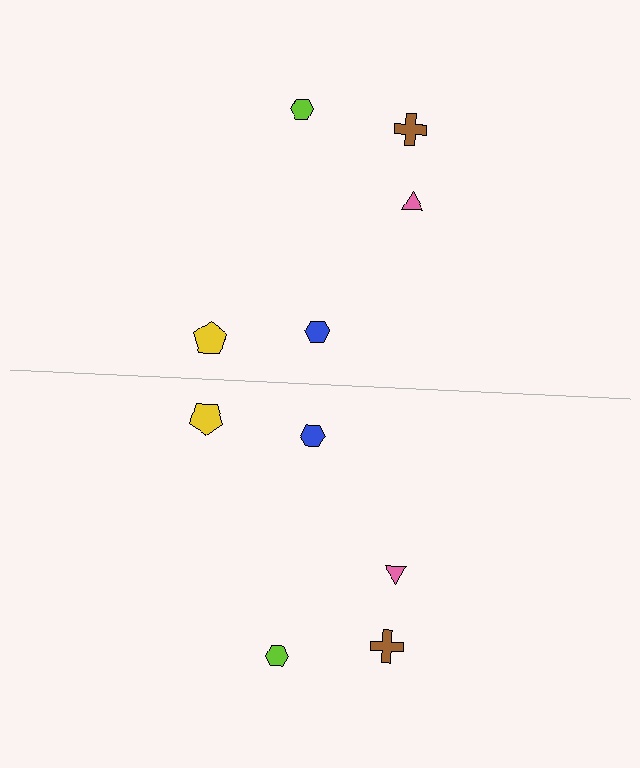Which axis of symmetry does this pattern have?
The pattern has a horizontal axis of symmetry running through the center of the image.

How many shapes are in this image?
There are 10 shapes in this image.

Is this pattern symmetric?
Yes, this pattern has bilateral (reflection) symmetry.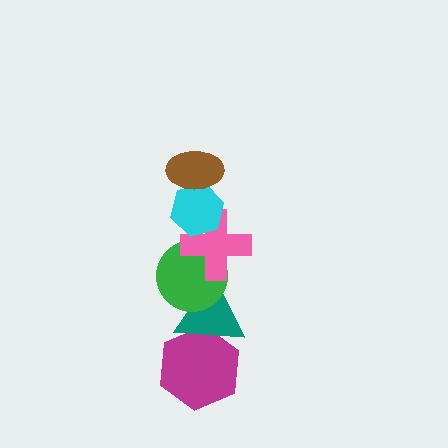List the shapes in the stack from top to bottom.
From top to bottom: the brown ellipse, the cyan hexagon, the pink cross, the green circle, the teal triangle, the magenta hexagon.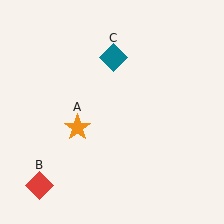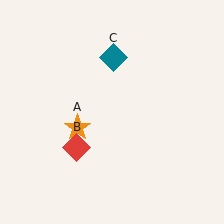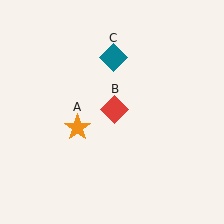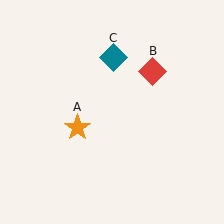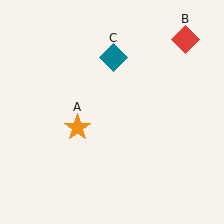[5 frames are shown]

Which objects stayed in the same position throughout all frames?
Orange star (object A) and teal diamond (object C) remained stationary.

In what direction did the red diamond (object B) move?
The red diamond (object B) moved up and to the right.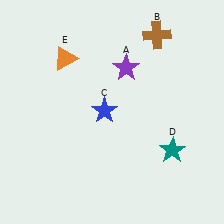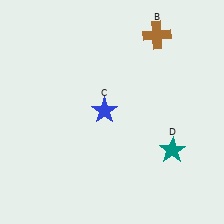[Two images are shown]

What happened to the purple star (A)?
The purple star (A) was removed in Image 2. It was in the top-right area of Image 1.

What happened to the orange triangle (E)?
The orange triangle (E) was removed in Image 2. It was in the top-left area of Image 1.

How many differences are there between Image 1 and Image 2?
There are 2 differences between the two images.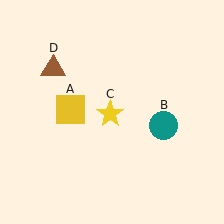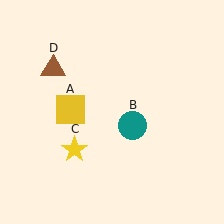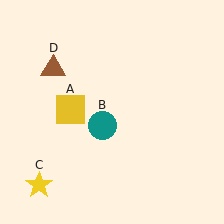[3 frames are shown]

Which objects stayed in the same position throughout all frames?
Yellow square (object A) and brown triangle (object D) remained stationary.